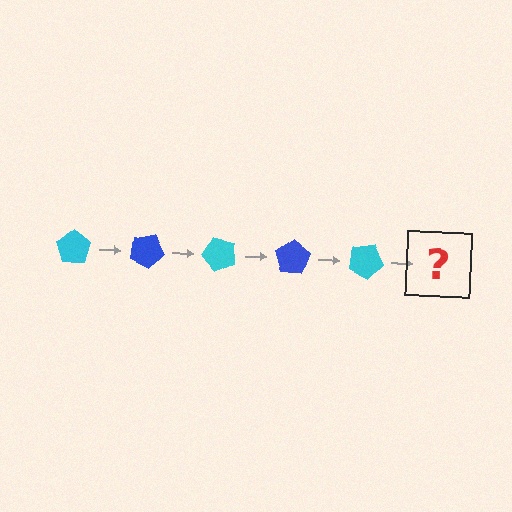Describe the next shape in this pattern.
It should be a blue pentagon, rotated 125 degrees from the start.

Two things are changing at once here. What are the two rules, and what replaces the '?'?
The two rules are that it rotates 25 degrees each step and the color cycles through cyan and blue. The '?' should be a blue pentagon, rotated 125 degrees from the start.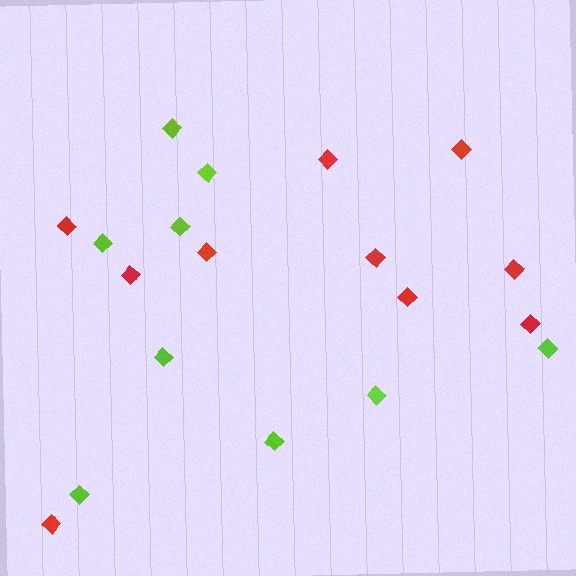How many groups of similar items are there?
There are 2 groups: one group of red diamonds (10) and one group of lime diamonds (9).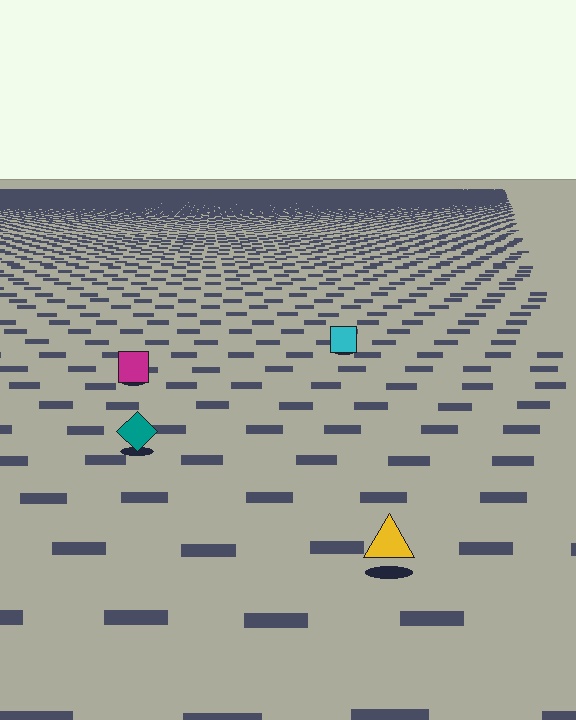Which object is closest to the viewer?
The yellow triangle is closest. The texture marks near it are larger and more spread out.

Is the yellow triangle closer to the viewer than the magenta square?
Yes. The yellow triangle is closer — you can tell from the texture gradient: the ground texture is coarser near it.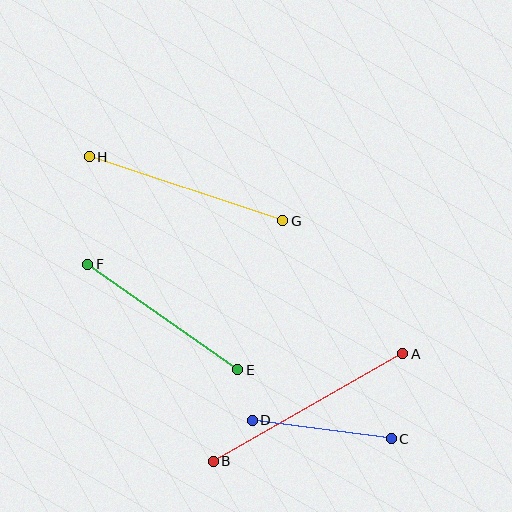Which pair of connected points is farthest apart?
Points A and B are farthest apart.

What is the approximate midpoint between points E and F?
The midpoint is at approximately (163, 317) pixels.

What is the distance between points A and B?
The distance is approximately 218 pixels.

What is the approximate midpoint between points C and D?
The midpoint is at approximately (322, 429) pixels.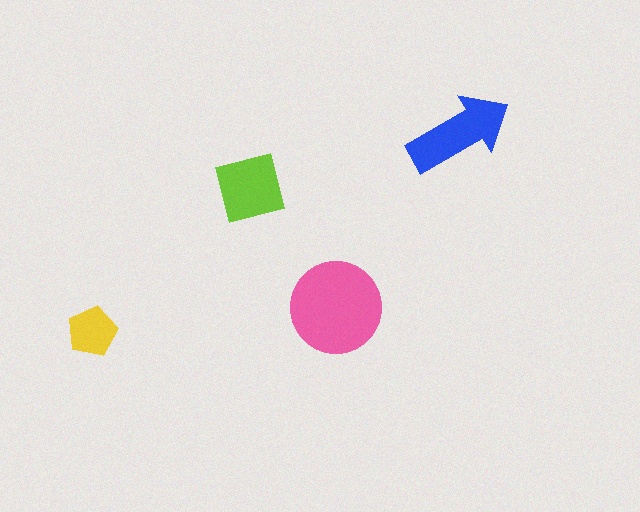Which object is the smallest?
The yellow pentagon.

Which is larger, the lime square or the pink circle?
The pink circle.